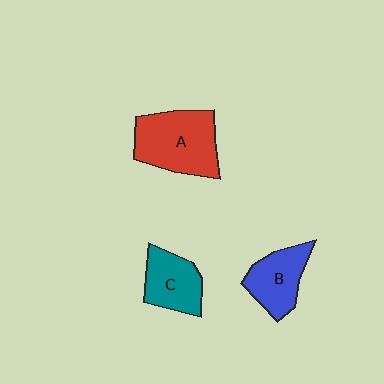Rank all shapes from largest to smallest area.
From largest to smallest: A (red), B (blue), C (teal).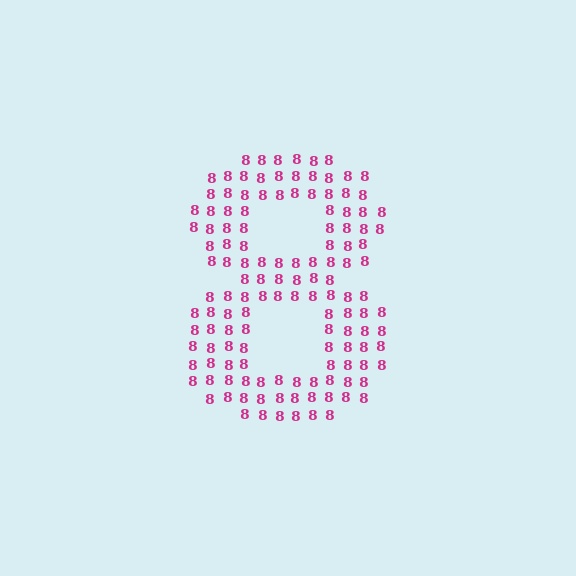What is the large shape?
The large shape is the digit 8.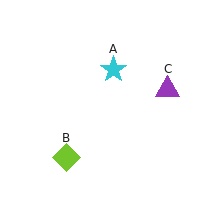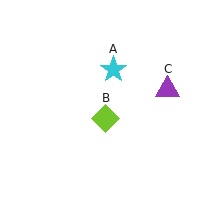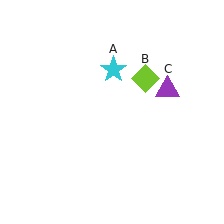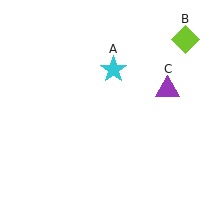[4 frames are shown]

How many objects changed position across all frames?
1 object changed position: lime diamond (object B).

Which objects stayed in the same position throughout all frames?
Cyan star (object A) and purple triangle (object C) remained stationary.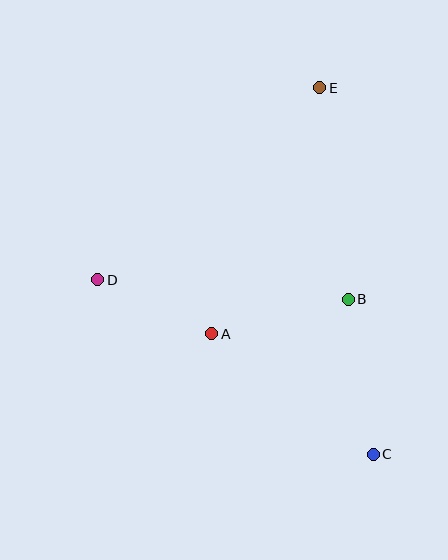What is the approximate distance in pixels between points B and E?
The distance between B and E is approximately 213 pixels.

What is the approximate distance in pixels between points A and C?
The distance between A and C is approximately 201 pixels.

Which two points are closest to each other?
Points A and D are closest to each other.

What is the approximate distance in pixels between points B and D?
The distance between B and D is approximately 251 pixels.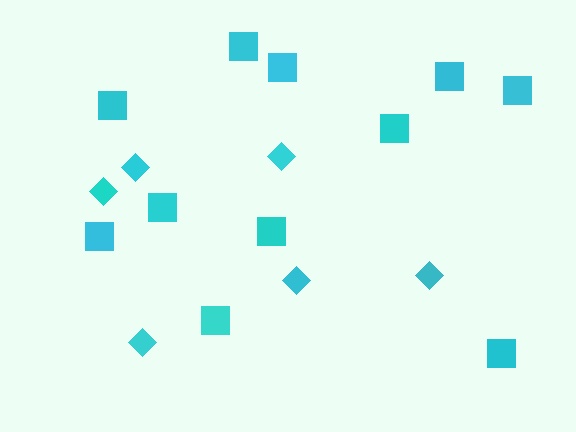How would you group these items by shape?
There are 2 groups: one group of squares (11) and one group of diamonds (6).